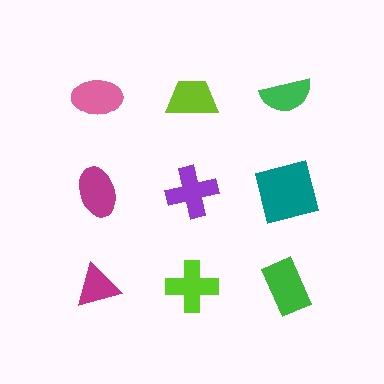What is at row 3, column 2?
A lime cross.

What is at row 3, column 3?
A green rectangle.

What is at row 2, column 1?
A magenta ellipse.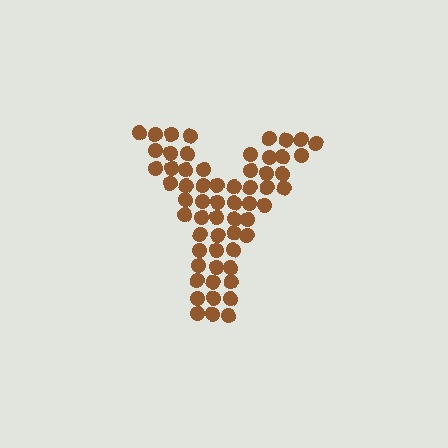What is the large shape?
The large shape is the letter Y.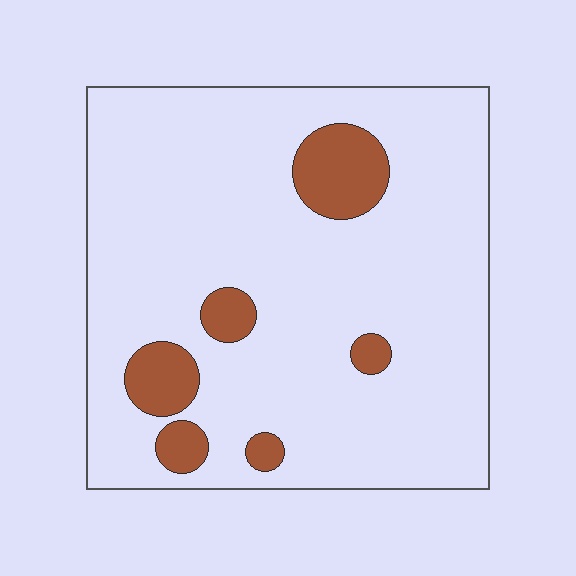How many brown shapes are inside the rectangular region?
6.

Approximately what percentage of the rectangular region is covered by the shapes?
Approximately 10%.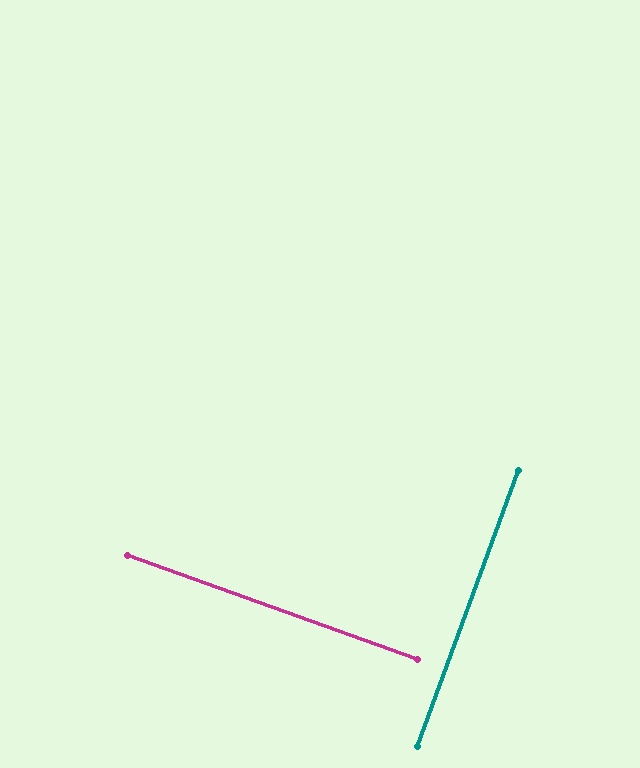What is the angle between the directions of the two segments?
Approximately 90 degrees.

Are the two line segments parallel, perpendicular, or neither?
Perpendicular — they meet at approximately 90°.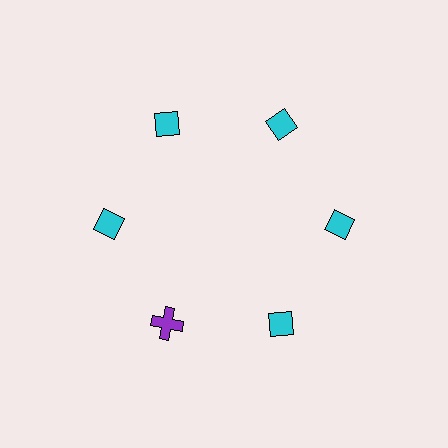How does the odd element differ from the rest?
It differs in both color (purple instead of cyan) and shape (cross instead of diamond).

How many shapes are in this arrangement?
There are 6 shapes arranged in a ring pattern.